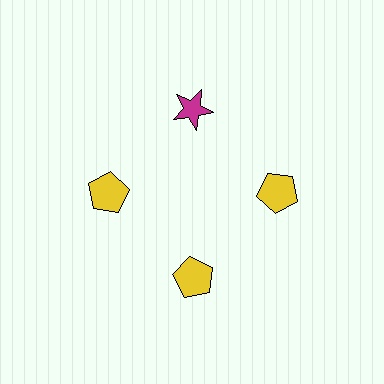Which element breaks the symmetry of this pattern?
The magenta star at roughly the 12 o'clock position breaks the symmetry. All other shapes are yellow pentagons.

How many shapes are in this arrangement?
There are 4 shapes arranged in a ring pattern.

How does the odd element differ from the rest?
It differs in both color (magenta instead of yellow) and shape (star instead of pentagon).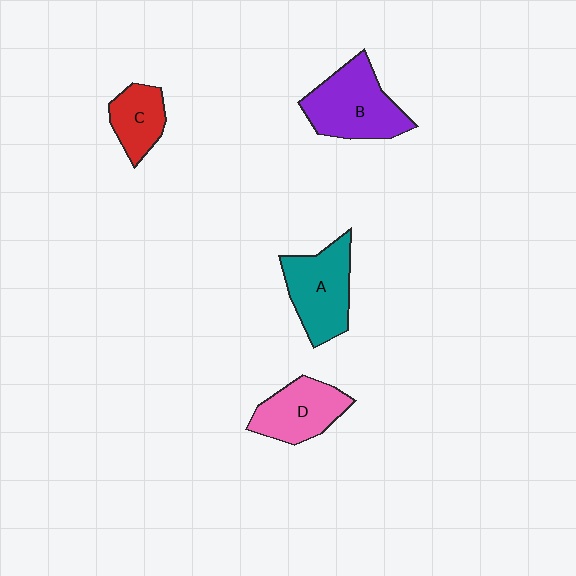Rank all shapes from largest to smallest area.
From largest to smallest: B (purple), A (teal), D (pink), C (red).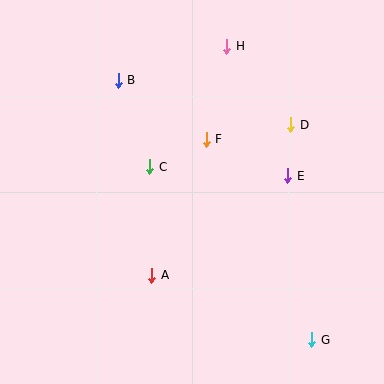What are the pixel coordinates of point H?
Point H is at (227, 46).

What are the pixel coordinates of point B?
Point B is at (118, 80).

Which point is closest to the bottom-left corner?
Point A is closest to the bottom-left corner.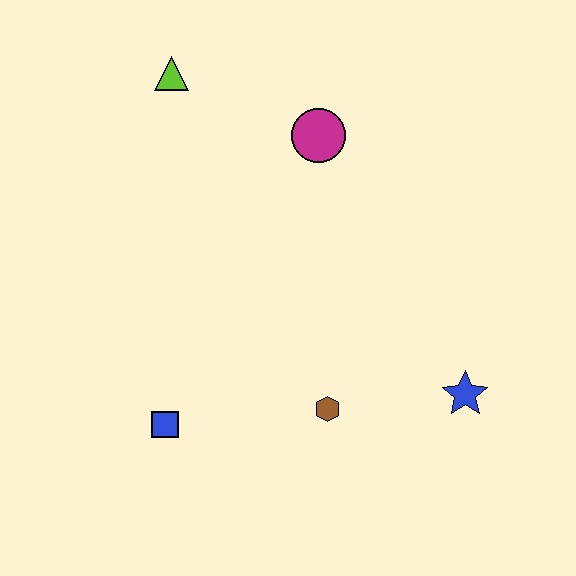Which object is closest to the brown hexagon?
The blue star is closest to the brown hexagon.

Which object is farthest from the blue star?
The lime triangle is farthest from the blue star.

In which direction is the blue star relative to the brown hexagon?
The blue star is to the right of the brown hexagon.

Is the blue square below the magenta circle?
Yes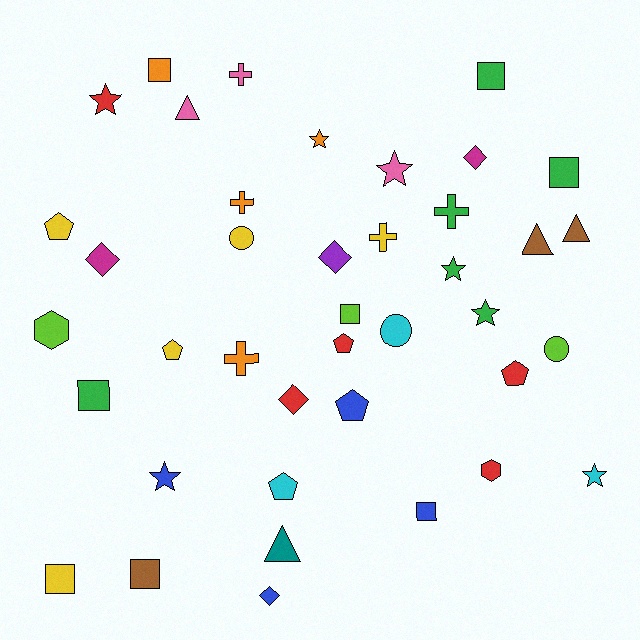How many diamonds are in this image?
There are 5 diamonds.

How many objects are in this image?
There are 40 objects.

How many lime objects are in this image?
There are 3 lime objects.